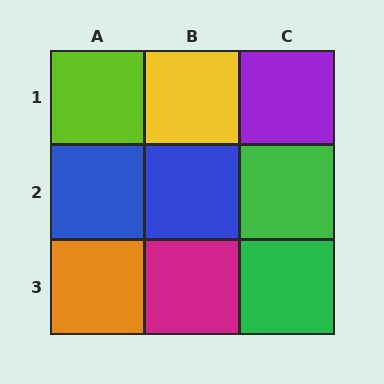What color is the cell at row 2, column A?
Blue.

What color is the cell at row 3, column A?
Orange.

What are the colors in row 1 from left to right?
Lime, yellow, purple.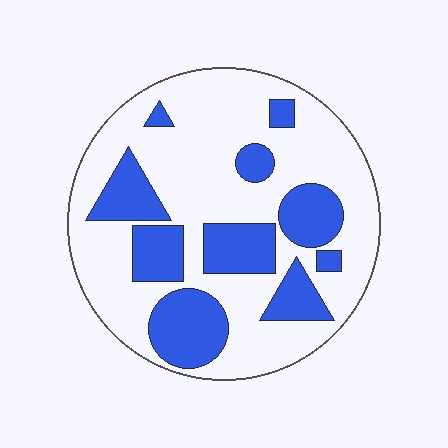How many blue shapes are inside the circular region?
10.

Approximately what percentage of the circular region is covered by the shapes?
Approximately 30%.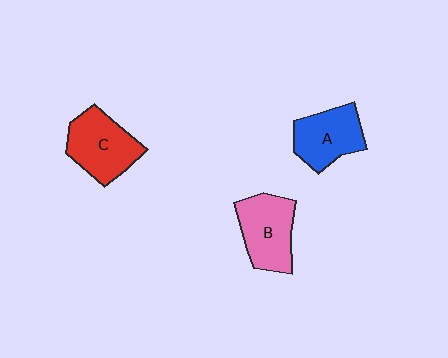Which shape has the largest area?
Shape C (red).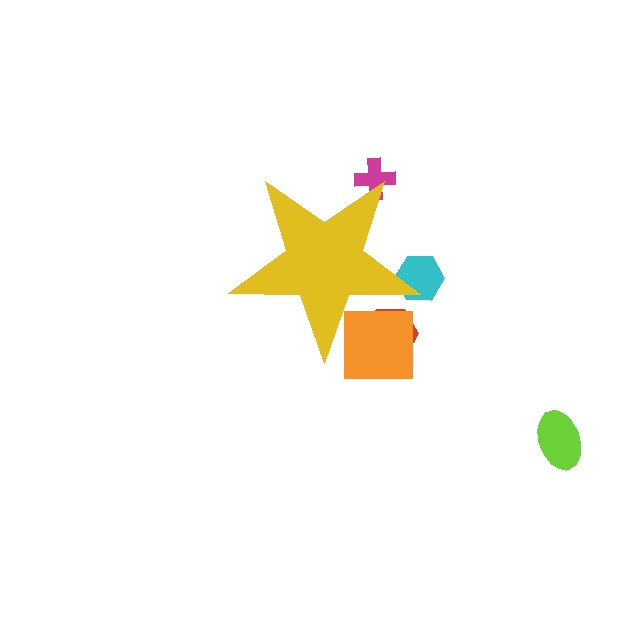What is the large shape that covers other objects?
A yellow star.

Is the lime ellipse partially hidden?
No, the lime ellipse is fully visible.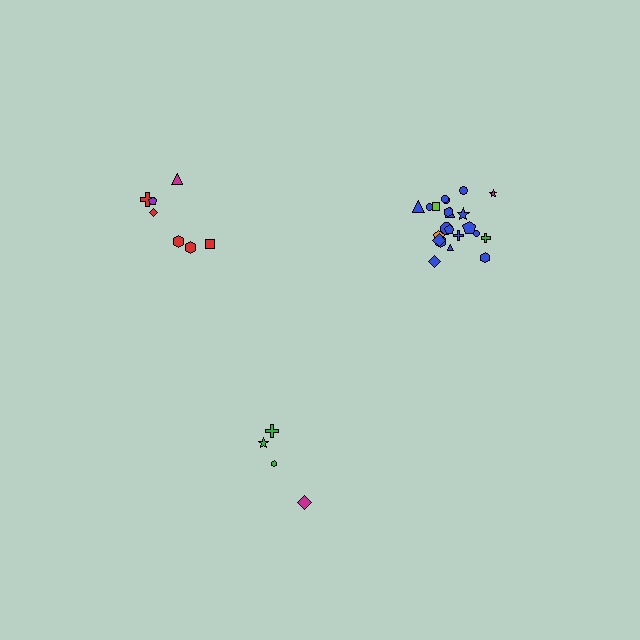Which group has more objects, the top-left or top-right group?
The top-right group.